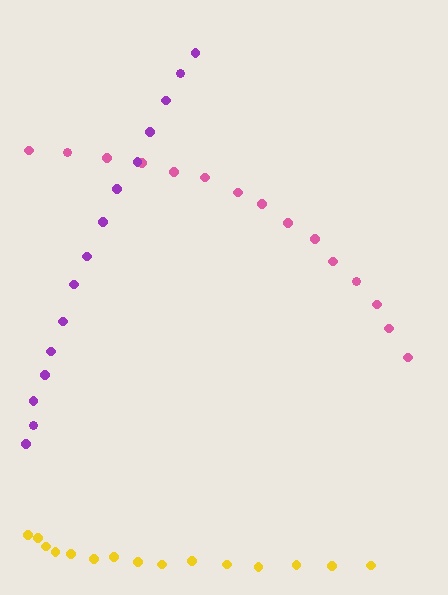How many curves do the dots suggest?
There are 3 distinct paths.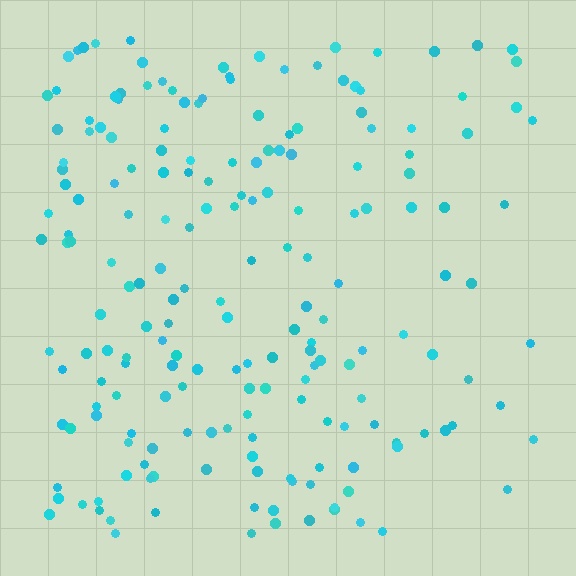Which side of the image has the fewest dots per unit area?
The right.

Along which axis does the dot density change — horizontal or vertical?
Horizontal.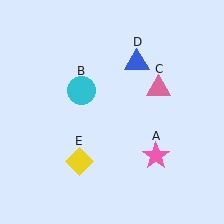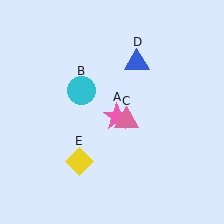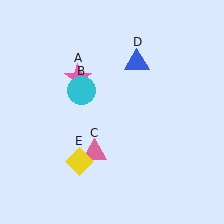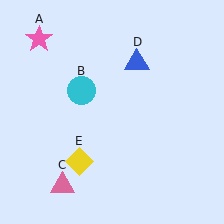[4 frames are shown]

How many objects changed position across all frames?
2 objects changed position: pink star (object A), pink triangle (object C).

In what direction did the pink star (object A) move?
The pink star (object A) moved up and to the left.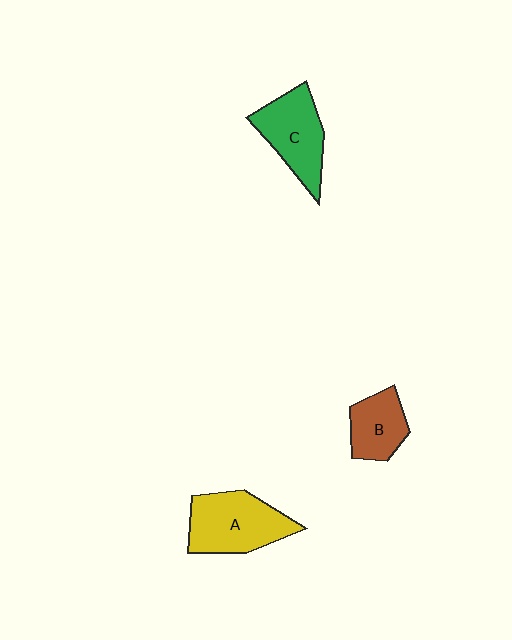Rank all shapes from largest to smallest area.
From largest to smallest: A (yellow), C (green), B (brown).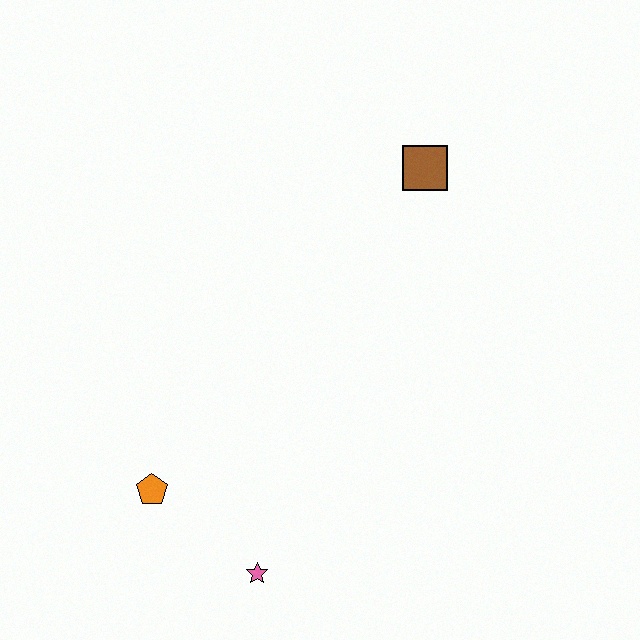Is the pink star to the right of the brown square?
No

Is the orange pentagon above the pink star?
Yes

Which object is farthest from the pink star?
The brown square is farthest from the pink star.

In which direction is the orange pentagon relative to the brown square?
The orange pentagon is below the brown square.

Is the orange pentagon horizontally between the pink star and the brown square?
No